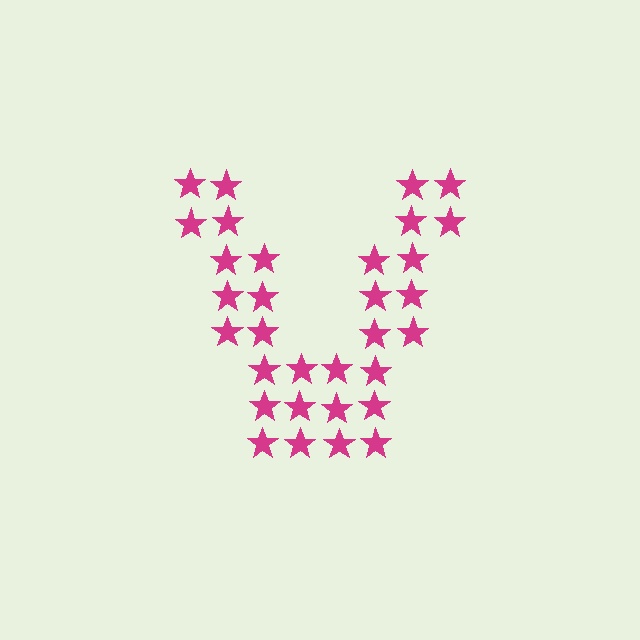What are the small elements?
The small elements are stars.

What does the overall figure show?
The overall figure shows the letter V.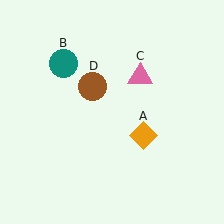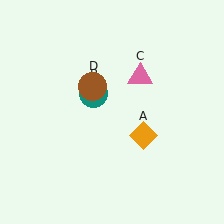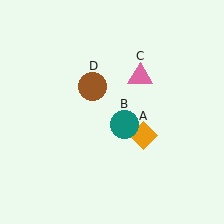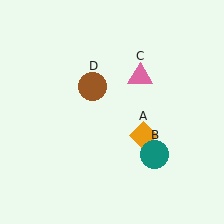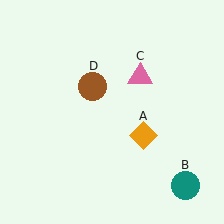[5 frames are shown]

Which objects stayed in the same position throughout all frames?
Orange diamond (object A) and pink triangle (object C) and brown circle (object D) remained stationary.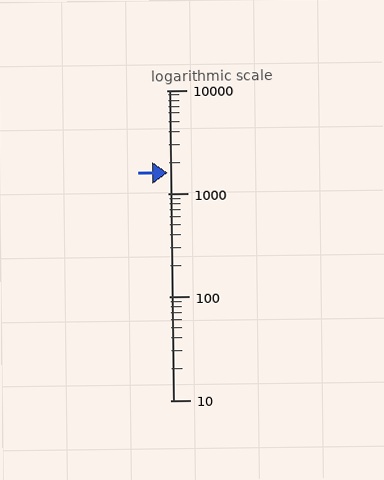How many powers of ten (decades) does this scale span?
The scale spans 3 decades, from 10 to 10000.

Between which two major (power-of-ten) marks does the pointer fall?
The pointer is between 1000 and 10000.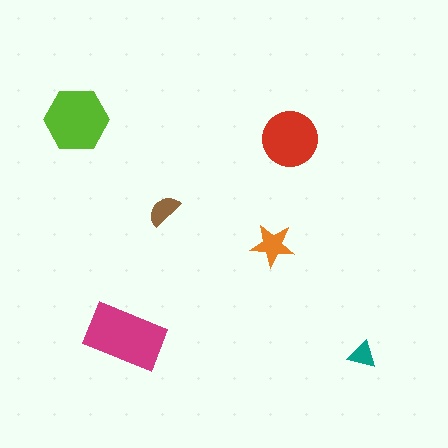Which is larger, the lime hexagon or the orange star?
The lime hexagon.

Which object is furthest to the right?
The teal triangle is rightmost.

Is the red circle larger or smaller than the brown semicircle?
Larger.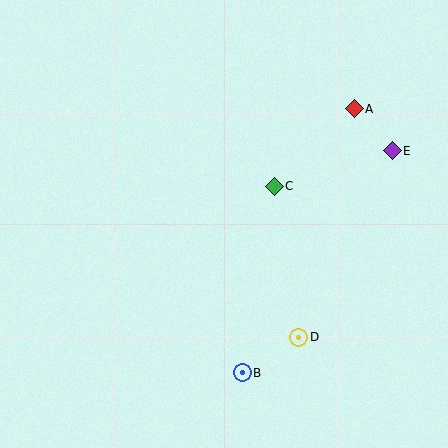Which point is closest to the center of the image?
Point C at (274, 186) is closest to the center.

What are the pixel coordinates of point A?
Point A is at (354, 109).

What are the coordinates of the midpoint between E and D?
The midpoint between E and D is at (345, 244).